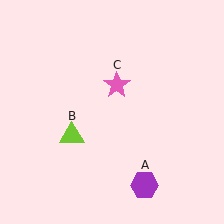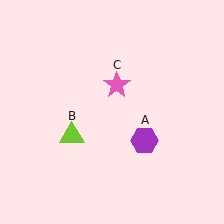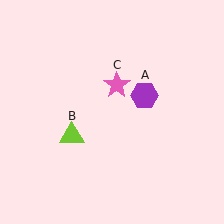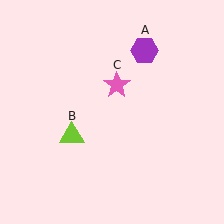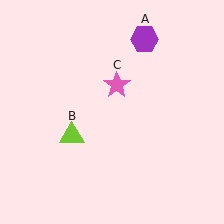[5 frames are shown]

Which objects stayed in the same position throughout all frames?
Lime triangle (object B) and pink star (object C) remained stationary.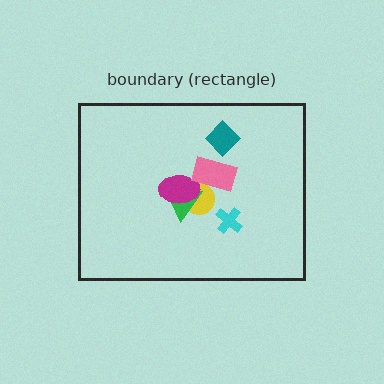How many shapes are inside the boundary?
6 inside, 0 outside.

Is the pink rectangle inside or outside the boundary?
Inside.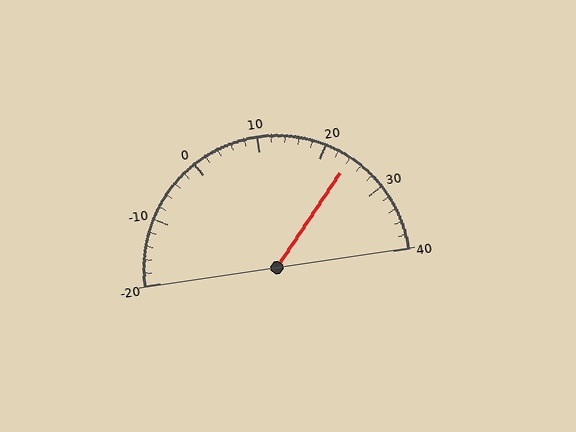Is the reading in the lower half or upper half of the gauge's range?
The reading is in the upper half of the range (-20 to 40).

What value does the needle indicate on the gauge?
The needle indicates approximately 24.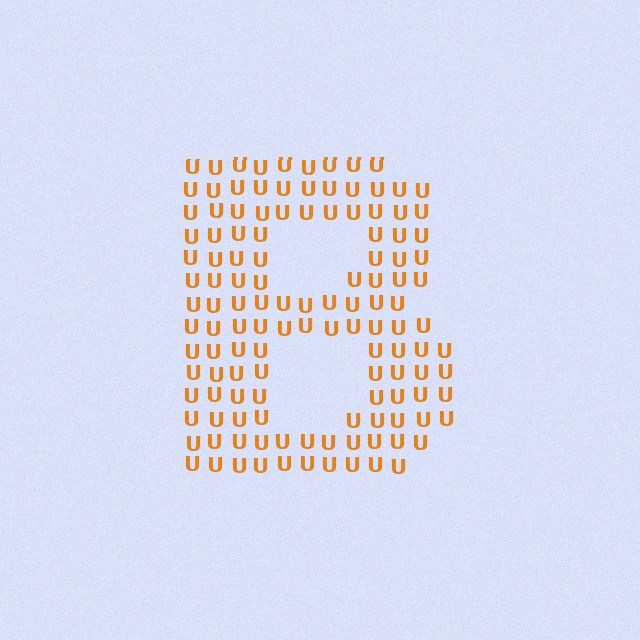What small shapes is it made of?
It is made of small letter U's.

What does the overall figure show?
The overall figure shows the letter B.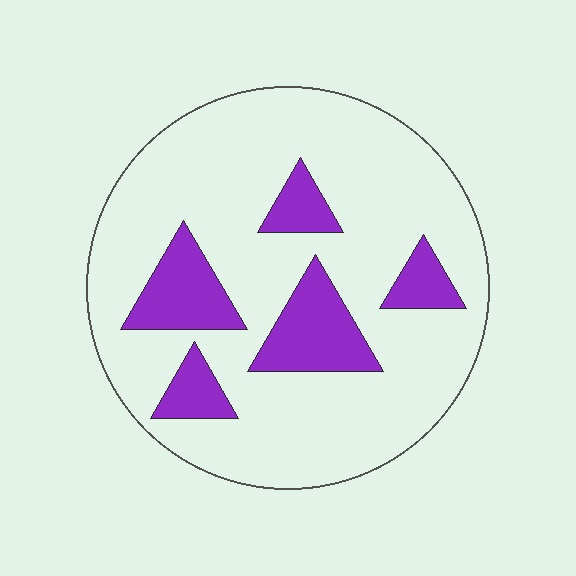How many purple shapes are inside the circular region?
5.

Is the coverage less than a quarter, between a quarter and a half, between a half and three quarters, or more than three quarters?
Less than a quarter.